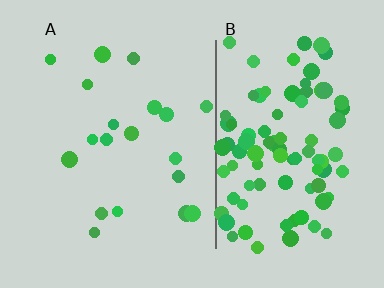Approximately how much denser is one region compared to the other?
Approximately 4.9× — region B over region A.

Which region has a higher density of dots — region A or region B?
B (the right).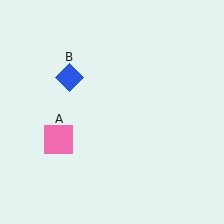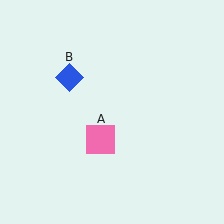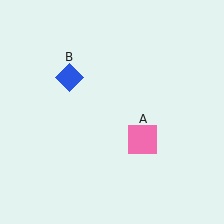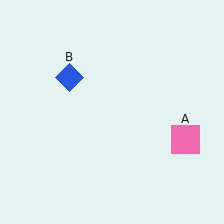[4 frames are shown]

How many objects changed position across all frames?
1 object changed position: pink square (object A).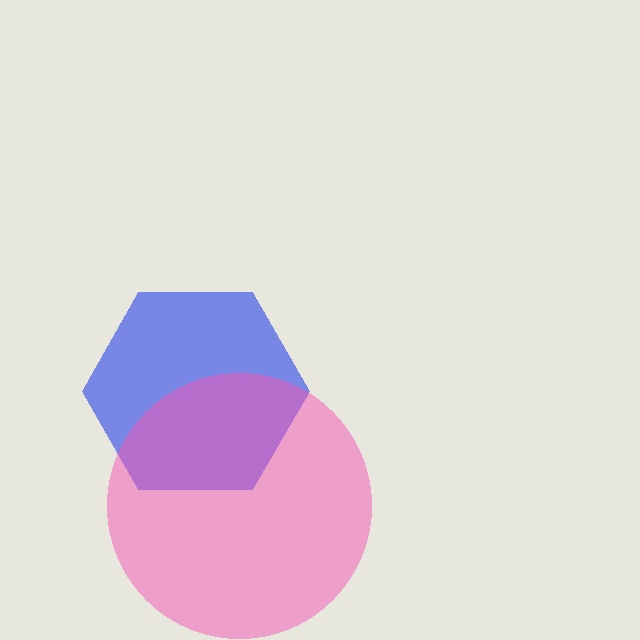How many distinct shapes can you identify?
There are 2 distinct shapes: a blue hexagon, a pink circle.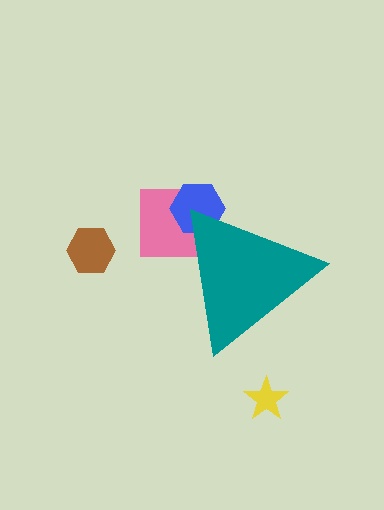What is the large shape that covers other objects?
A teal triangle.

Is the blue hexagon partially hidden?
Yes, the blue hexagon is partially hidden behind the teal triangle.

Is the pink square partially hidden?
Yes, the pink square is partially hidden behind the teal triangle.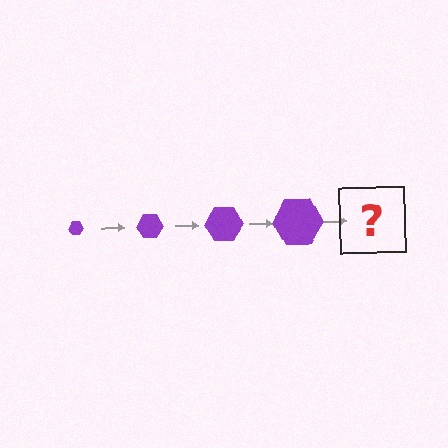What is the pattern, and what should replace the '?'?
The pattern is that the hexagon gets progressively larger each step. The '?' should be a purple hexagon, larger than the previous one.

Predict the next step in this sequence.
The next step is a purple hexagon, larger than the previous one.